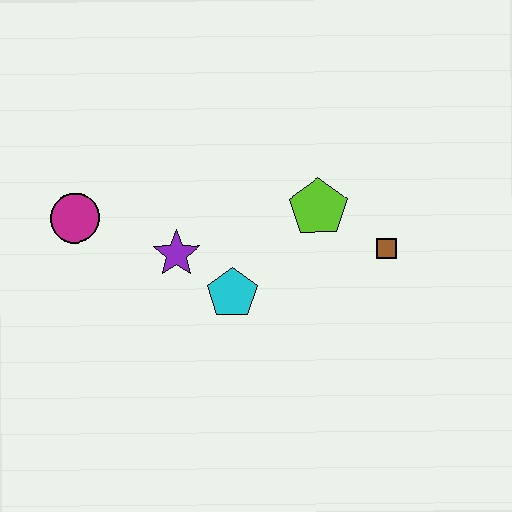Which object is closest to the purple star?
The cyan pentagon is closest to the purple star.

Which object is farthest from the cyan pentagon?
The magenta circle is farthest from the cyan pentagon.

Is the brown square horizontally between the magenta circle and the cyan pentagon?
No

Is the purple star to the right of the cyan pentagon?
No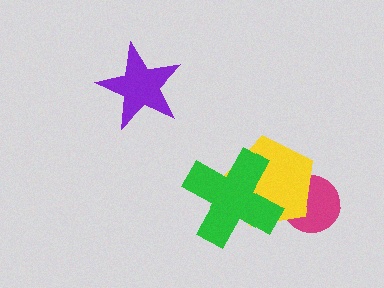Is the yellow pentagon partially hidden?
Yes, it is partially covered by another shape.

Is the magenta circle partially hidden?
Yes, it is partially covered by another shape.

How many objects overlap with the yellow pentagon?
2 objects overlap with the yellow pentagon.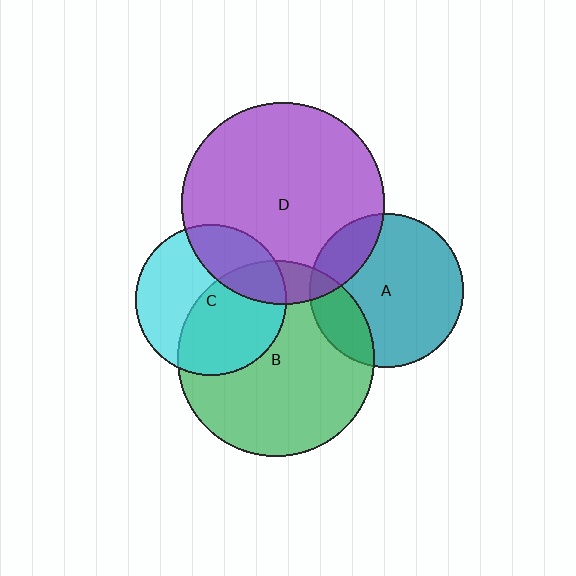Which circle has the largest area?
Circle D (purple).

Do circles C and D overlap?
Yes.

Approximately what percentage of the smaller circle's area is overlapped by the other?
Approximately 30%.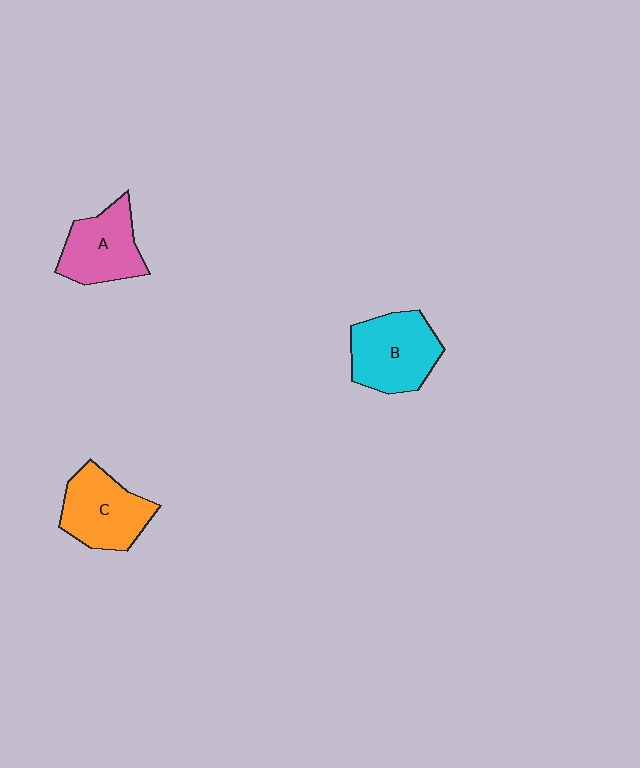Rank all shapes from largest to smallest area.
From largest to smallest: B (cyan), C (orange), A (pink).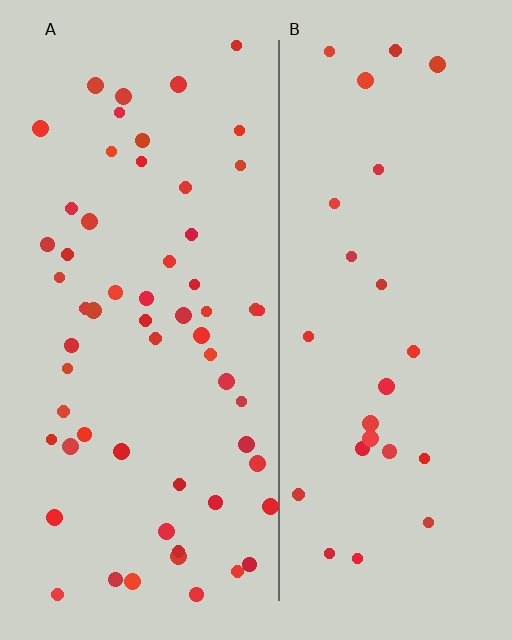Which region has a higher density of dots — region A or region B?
A (the left).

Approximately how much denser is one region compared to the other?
Approximately 2.3× — region A over region B.